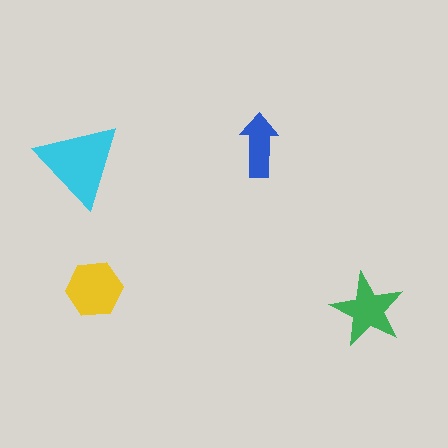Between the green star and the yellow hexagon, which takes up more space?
The yellow hexagon.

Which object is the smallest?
The blue arrow.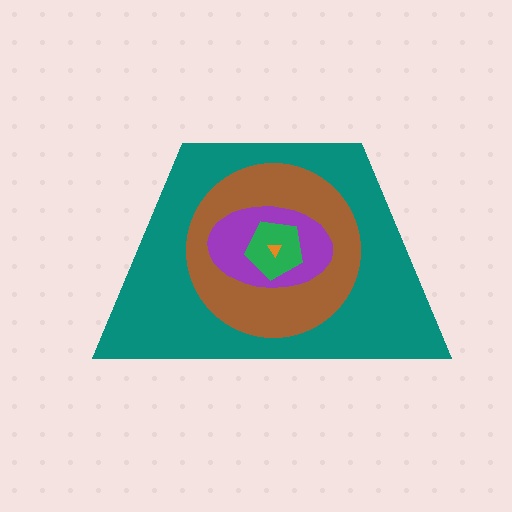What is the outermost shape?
The teal trapezoid.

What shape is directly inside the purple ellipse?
The green pentagon.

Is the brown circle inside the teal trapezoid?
Yes.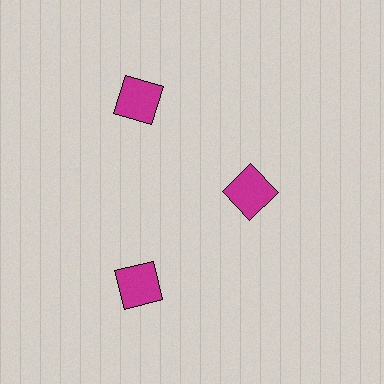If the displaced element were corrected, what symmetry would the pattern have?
It would have 3-fold rotational symmetry — the pattern would map onto itself every 120 degrees.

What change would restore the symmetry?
The symmetry would be restored by moving it outward, back onto the ring so that all 3 squares sit at equal angles and equal distance from the center.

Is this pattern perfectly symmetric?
No. The 3 magenta squares are arranged in a ring, but one element near the 3 o'clock position is pulled inward toward the center, breaking the 3-fold rotational symmetry.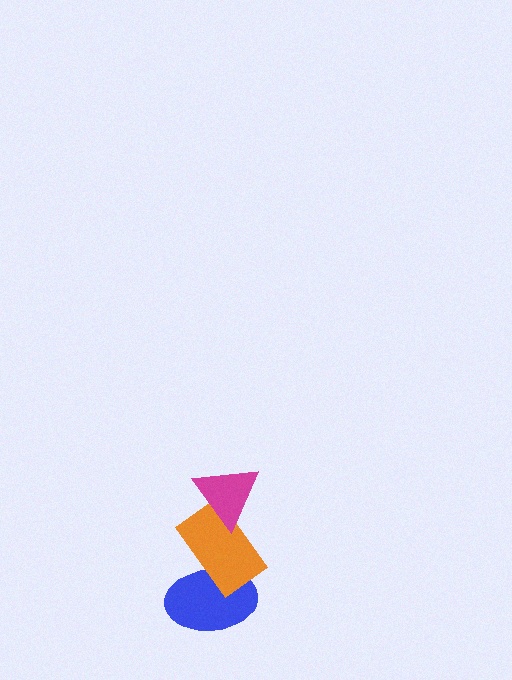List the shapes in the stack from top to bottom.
From top to bottom: the magenta triangle, the orange rectangle, the blue ellipse.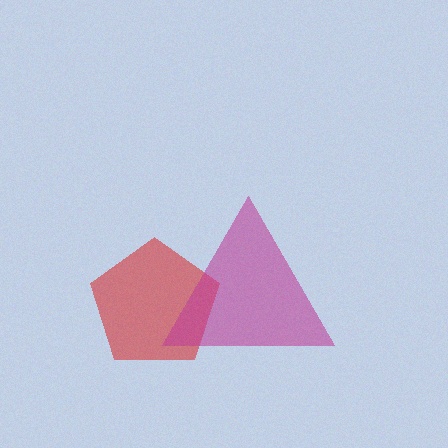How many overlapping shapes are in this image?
There are 2 overlapping shapes in the image.